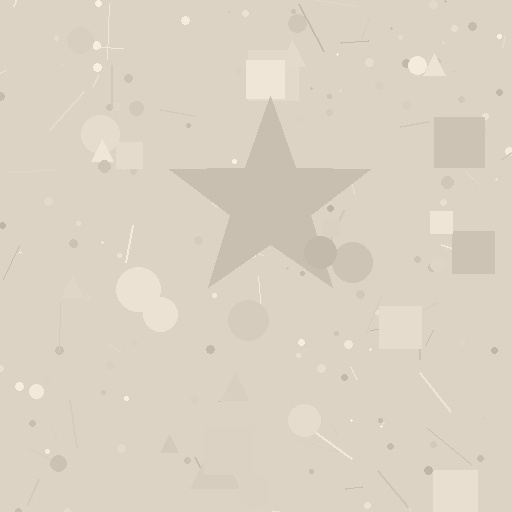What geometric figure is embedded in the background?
A star is embedded in the background.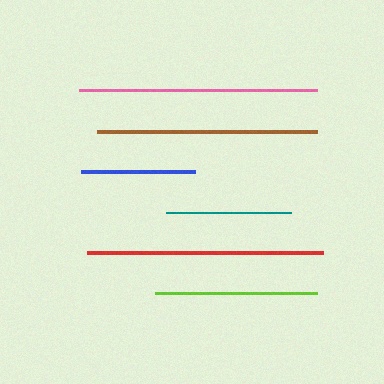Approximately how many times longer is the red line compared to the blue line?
The red line is approximately 2.1 times the length of the blue line.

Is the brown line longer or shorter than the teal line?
The brown line is longer than the teal line.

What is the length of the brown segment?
The brown segment is approximately 220 pixels long.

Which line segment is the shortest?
The blue line is the shortest at approximately 114 pixels.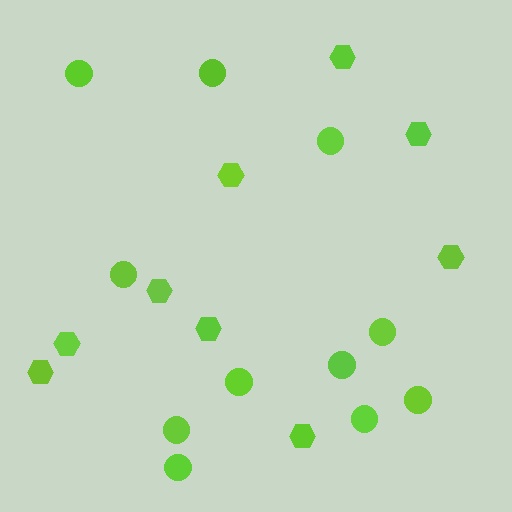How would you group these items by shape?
There are 2 groups: one group of hexagons (9) and one group of circles (11).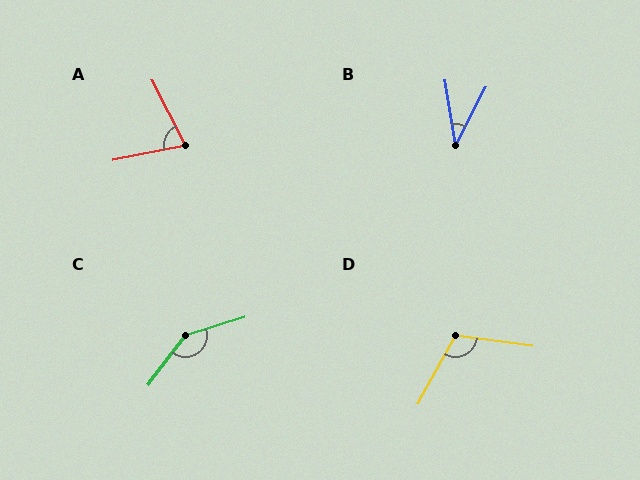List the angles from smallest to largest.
B (37°), A (74°), D (111°), C (144°).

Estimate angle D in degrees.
Approximately 111 degrees.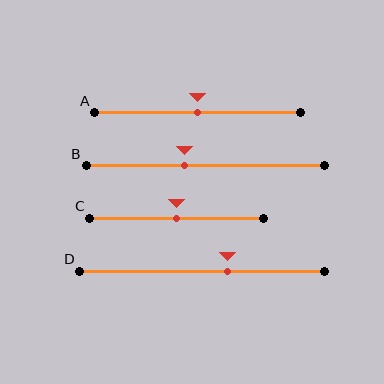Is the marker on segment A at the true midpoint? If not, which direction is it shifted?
Yes, the marker on segment A is at the true midpoint.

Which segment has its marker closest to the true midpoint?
Segment A has its marker closest to the true midpoint.